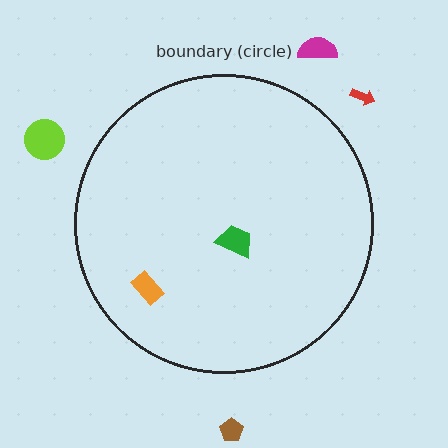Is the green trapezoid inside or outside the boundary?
Inside.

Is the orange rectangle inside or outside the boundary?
Inside.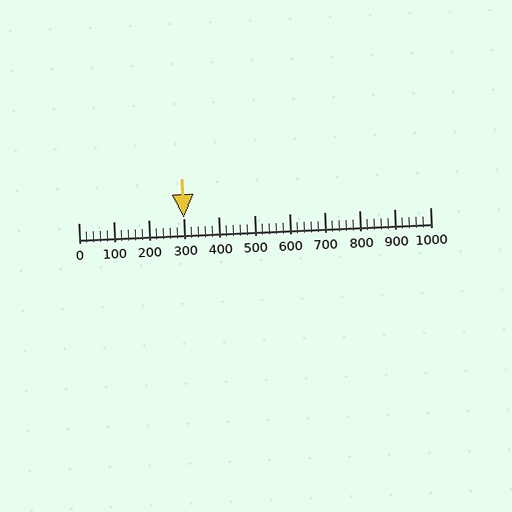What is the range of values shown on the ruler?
The ruler shows values from 0 to 1000.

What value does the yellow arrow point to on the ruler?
The yellow arrow points to approximately 300.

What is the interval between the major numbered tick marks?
The major tick marks are spaced 100 units apart.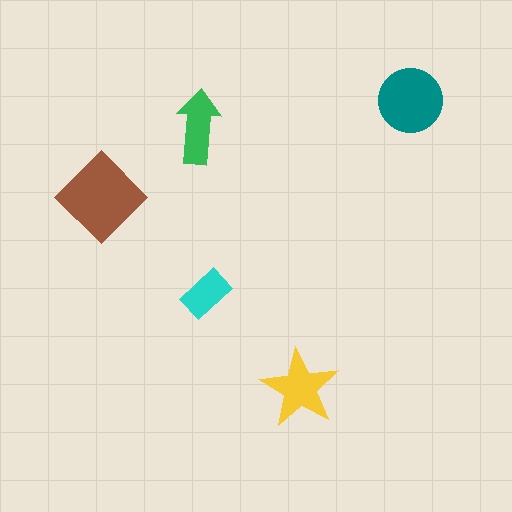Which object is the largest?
The brown diamond.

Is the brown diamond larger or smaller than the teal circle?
Larger.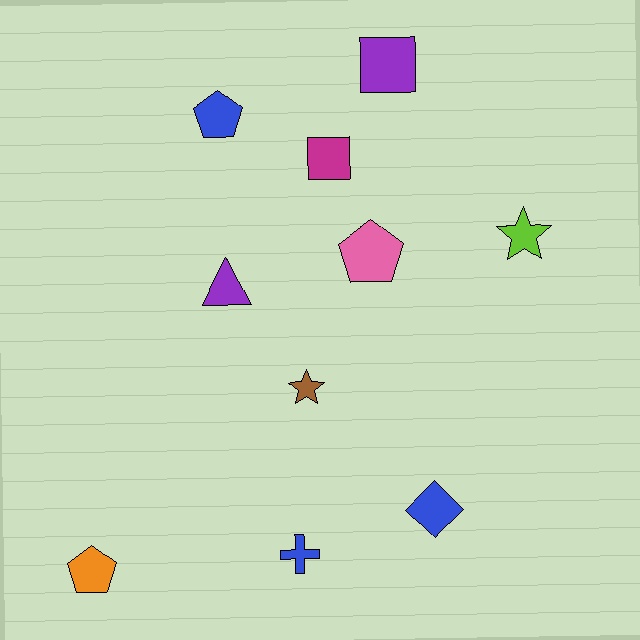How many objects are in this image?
There are 10 objects.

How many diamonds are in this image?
There is 1 diamond.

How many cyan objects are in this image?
There are no cyan objects.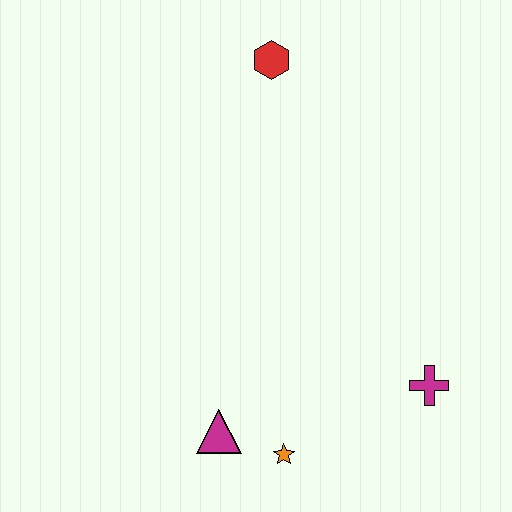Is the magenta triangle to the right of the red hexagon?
No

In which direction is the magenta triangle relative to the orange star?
The magenta triangle is to the left of the orange star.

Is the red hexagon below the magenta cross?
No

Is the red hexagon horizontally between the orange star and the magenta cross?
No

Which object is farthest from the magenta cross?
The red hexagon is farthest from the magenta cross.